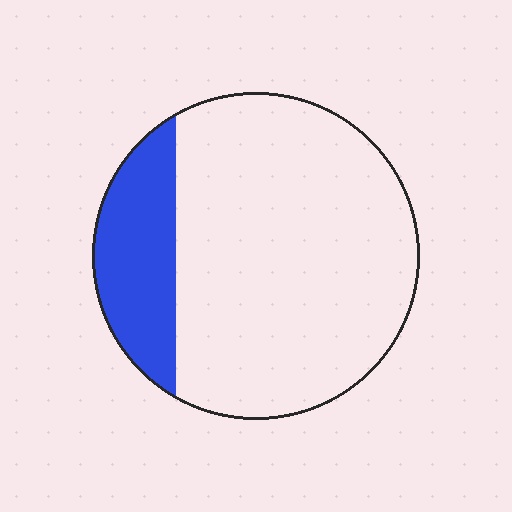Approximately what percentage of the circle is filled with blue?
Approximately 20%.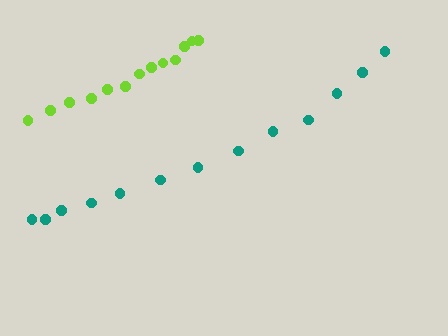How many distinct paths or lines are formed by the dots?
There are 2 distinct paths.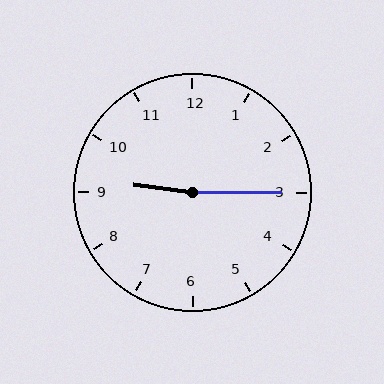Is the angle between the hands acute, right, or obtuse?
It is obtuse.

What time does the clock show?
9:15.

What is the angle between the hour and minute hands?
Approximately 172 degrees.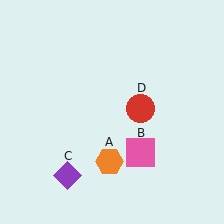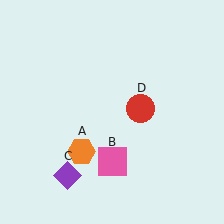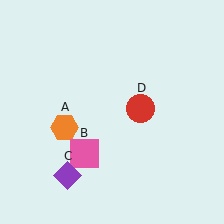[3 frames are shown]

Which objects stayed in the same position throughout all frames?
Purple diamond (object C) and red circle (object D) remained stationary.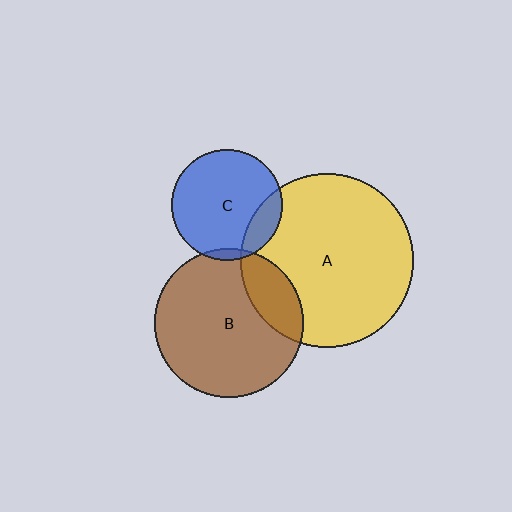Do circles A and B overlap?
Yes.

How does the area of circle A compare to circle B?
Approximately 1.4 times.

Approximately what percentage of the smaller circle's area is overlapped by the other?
Approximately 20%.